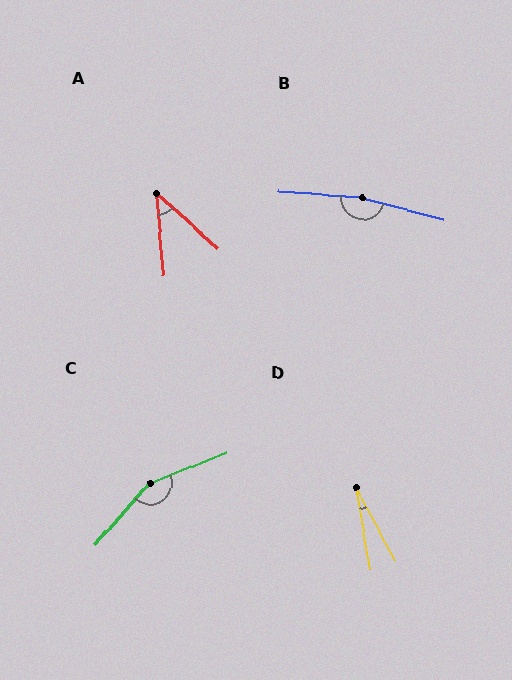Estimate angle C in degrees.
Approximately 152 degrees.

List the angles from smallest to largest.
D (19°), A (43°), C (152°), B (169°).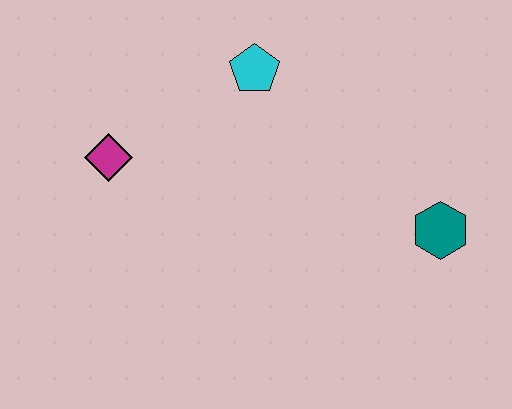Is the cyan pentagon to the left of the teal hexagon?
Yes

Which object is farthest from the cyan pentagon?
The teal hexagon is farthest from the cyan pentagon.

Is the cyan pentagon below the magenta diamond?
No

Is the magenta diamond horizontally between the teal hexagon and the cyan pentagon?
No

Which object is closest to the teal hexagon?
The cyan pentagon is closest to the teal hexagon.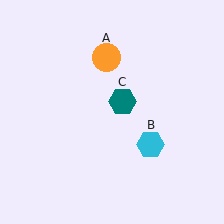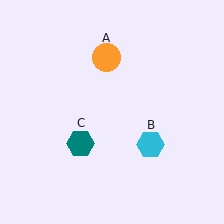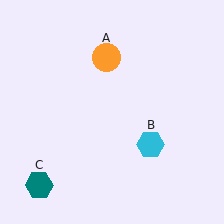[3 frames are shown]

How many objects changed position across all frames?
1 object changed position: teal hexagon (object C).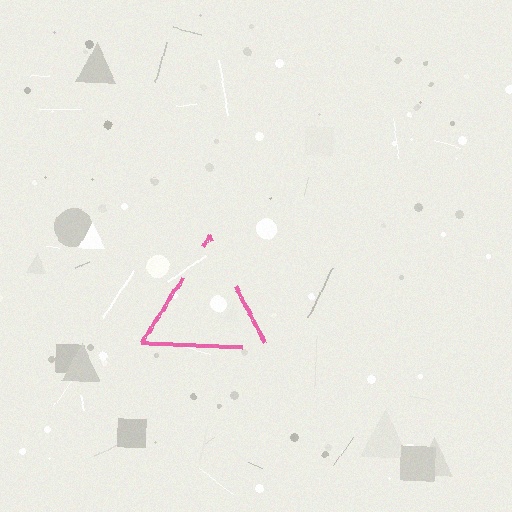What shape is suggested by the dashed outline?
The dashed outline suggests a triangle.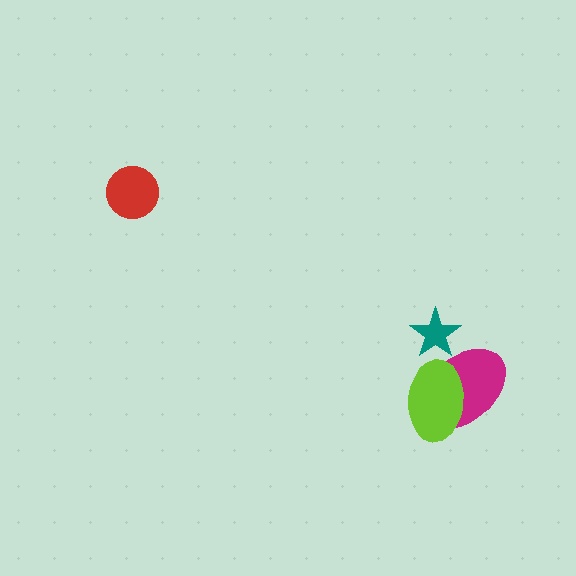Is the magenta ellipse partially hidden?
Yes, it is partially covered by another shape.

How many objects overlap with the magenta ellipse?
2 objects overlap with the magenta ellipse.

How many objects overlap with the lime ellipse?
1 object overlaps with the lime ellipse.